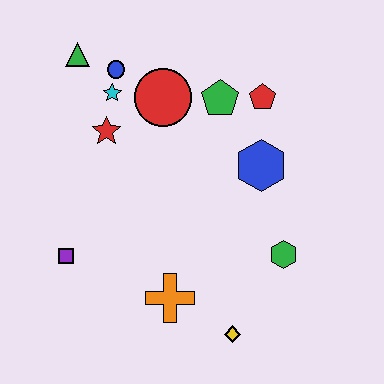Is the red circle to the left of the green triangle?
No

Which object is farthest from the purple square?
The red pentagon is farthest from the purple square.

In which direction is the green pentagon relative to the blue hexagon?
The green pentagon is above the blue hexagon.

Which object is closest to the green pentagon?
The red pentagon is closest to the green pentagon.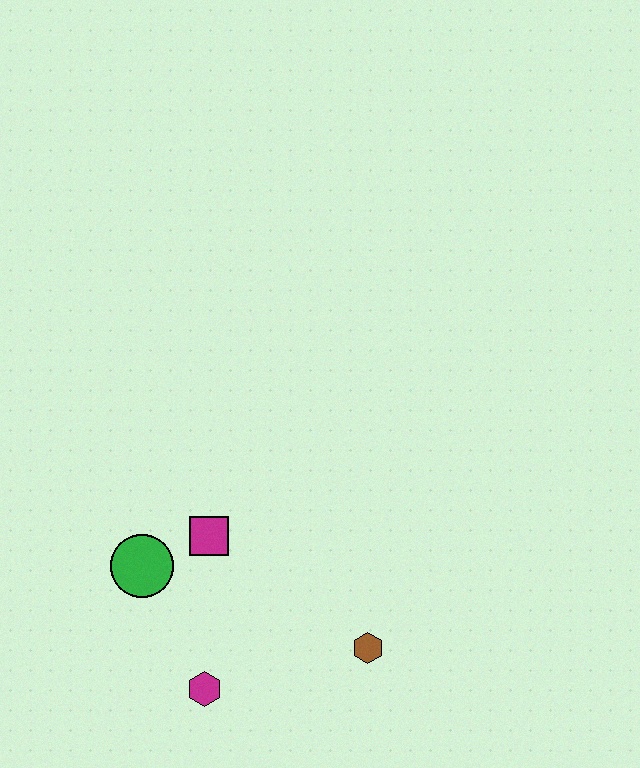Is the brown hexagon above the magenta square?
No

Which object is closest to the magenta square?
The green circle is closest to the magenta square.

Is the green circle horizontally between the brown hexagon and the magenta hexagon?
No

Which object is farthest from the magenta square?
The brown hexagon is farthest from the magenta square.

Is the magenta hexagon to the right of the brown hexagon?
No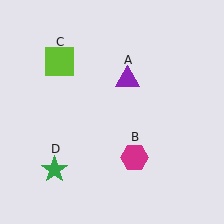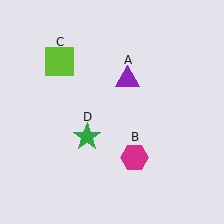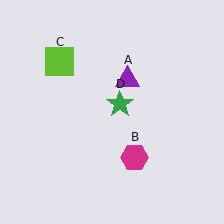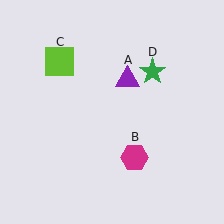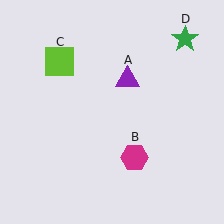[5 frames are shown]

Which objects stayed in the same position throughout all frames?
Purple triangle (object A) and magenta hexagon (object B) and lime square (object C) remained stationary.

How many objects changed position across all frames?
1 object changed position: green star (object D).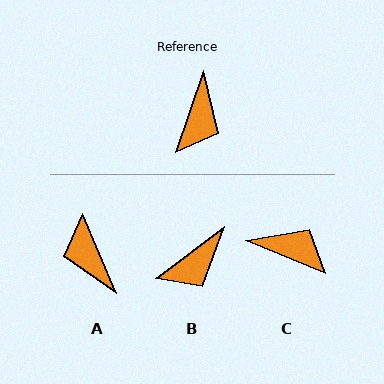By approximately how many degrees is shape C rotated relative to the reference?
Approximately 86 degrees counter-clockwise.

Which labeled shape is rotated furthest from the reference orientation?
A, about 138 degrees away.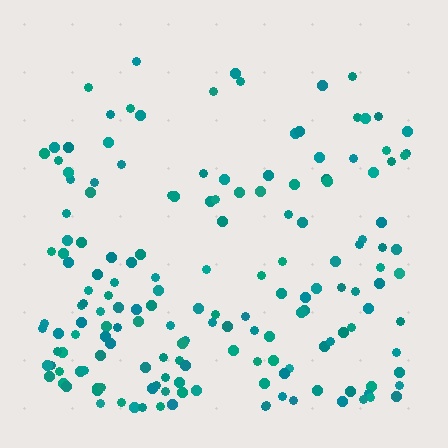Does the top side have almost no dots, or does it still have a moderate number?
Still a moderate number, just noticeably fewer than the bottom.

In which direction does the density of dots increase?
From top to bottom, with the bottom side densest.